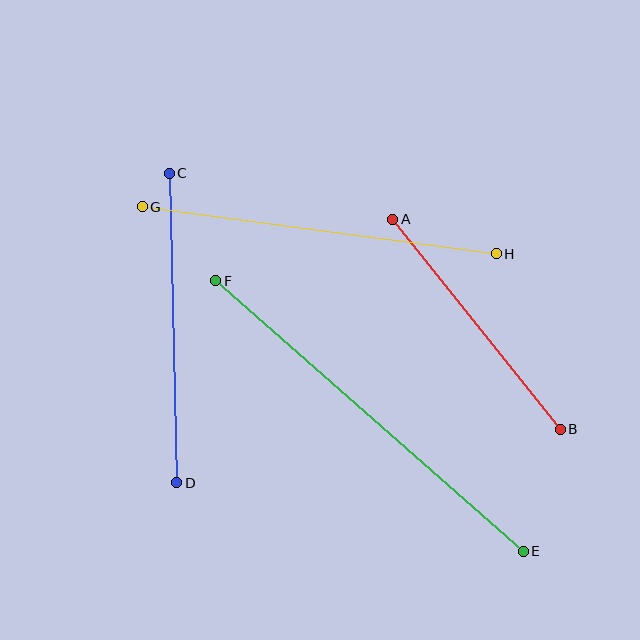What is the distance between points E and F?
The distance is approximately 410 pixels.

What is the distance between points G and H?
The distance is approximately 357 pixels.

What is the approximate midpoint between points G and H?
The midpoint is at approximately (319, 230) pixels.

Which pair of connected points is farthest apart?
Points E and F are farthest apart.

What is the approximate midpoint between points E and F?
The midpoint is at approximately (369, 416) pixels.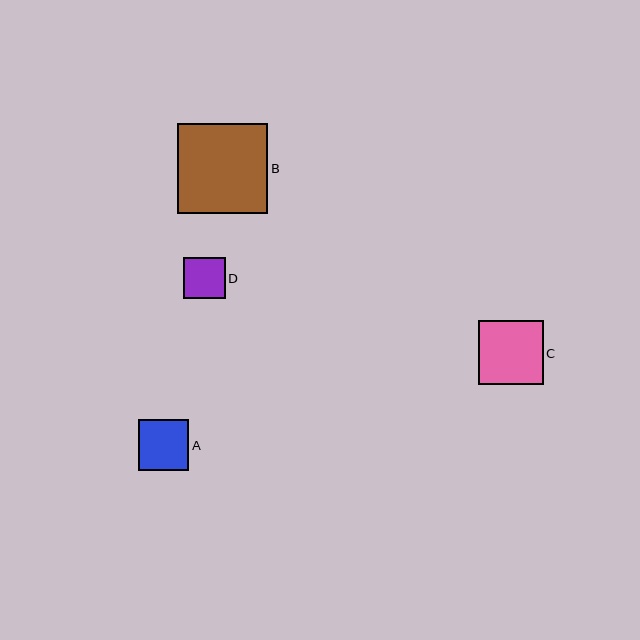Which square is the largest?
Square B is the largest with a size of approximately 90 pixels.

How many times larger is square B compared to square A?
Square B is approximately 1.8 times the size of square A.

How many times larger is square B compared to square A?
Square B is approximately 1.8 times the size of square A.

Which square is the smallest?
Square D is the smallest with a size of approximately 41 pixels.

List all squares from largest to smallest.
From largest to smallest: B, C, A, D.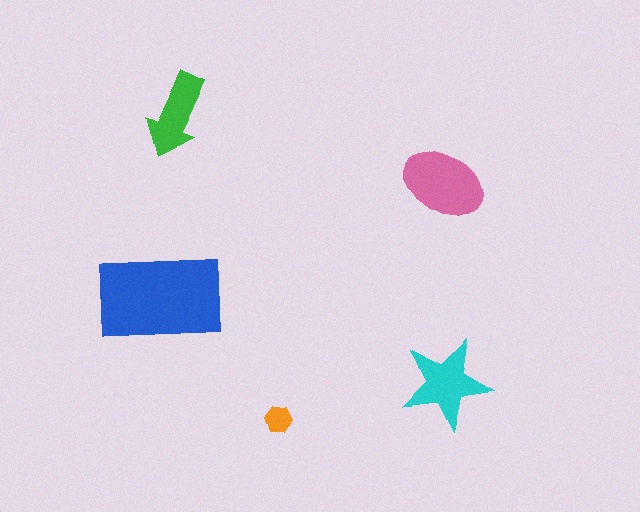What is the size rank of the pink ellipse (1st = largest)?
2nd.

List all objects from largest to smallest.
The blue rectangle, the pink ellipse, the cyan star, the green arrow, the orange hexagon.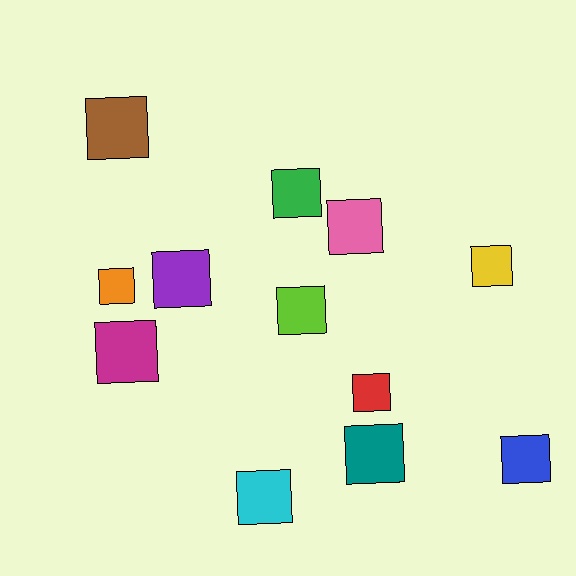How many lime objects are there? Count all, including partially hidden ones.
There is 1 lime object.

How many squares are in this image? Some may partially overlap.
There are 12 squares.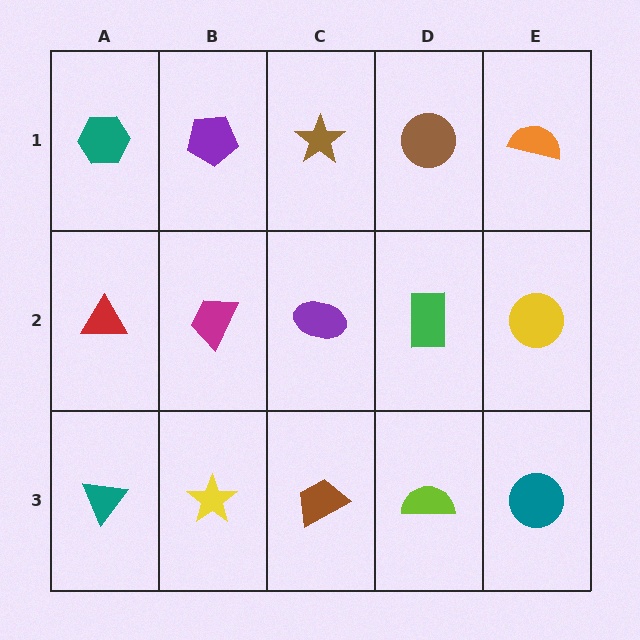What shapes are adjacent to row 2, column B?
A purple pentagon (row 1, column B), a yellow star (row 3, column B), a red triangle (row 2, column A), a purple ellipse (row 2, column C).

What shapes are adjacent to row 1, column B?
A magenta trapezoid (row 2, column B), a teal hexagon (row 1, column A), a brown star (row 1, column C).